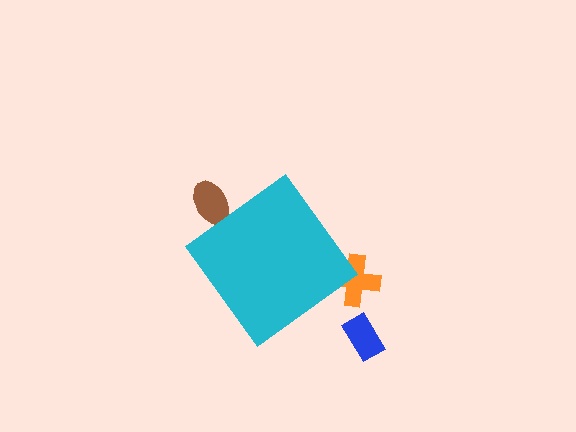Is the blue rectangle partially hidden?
No, the blue rectangle is fully visible.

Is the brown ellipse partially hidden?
Yes, the brown ellipse is partially hidden behind the cyan diamond.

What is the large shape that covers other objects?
A cyan diamond.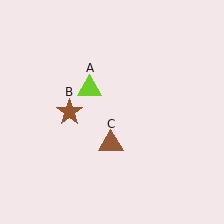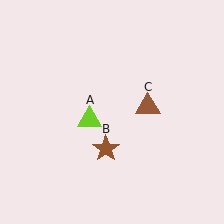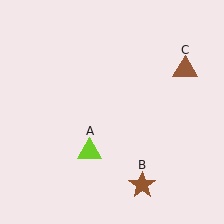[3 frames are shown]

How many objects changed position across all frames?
3 objects changed position: lime triangle (object A), brown star (object B), brown triangle (object C).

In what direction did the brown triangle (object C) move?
The brown triangle (object C) moved up and to the right.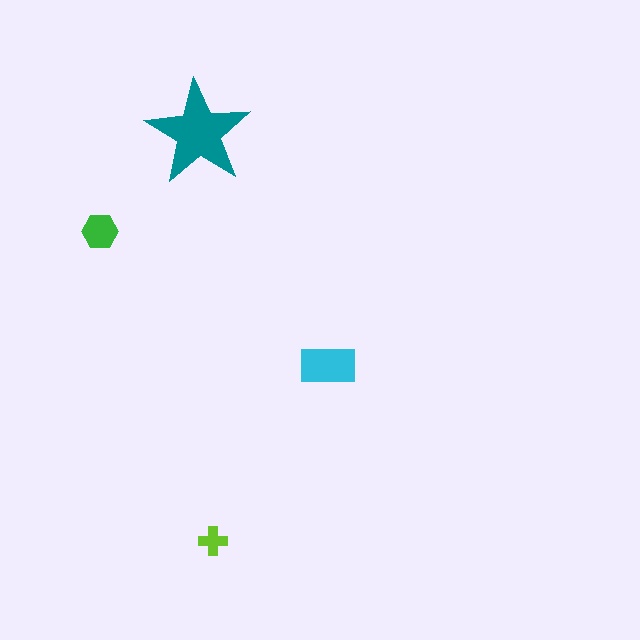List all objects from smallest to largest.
The lime cross, the green hexagon, the cyan rectangle, the teal star.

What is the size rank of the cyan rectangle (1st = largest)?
2nd.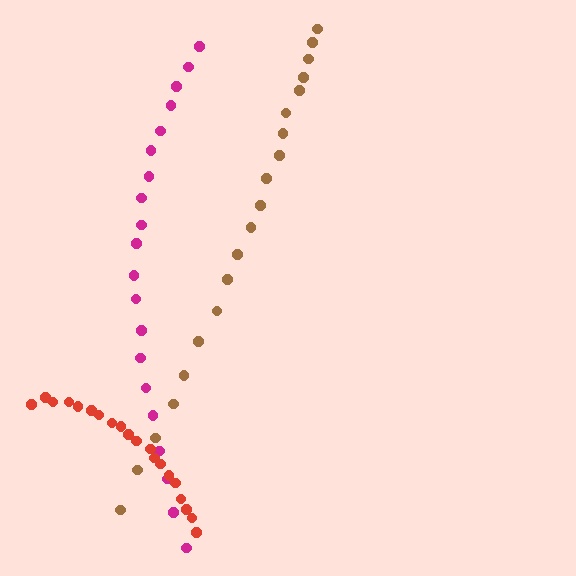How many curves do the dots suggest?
There are 3 distinct paths.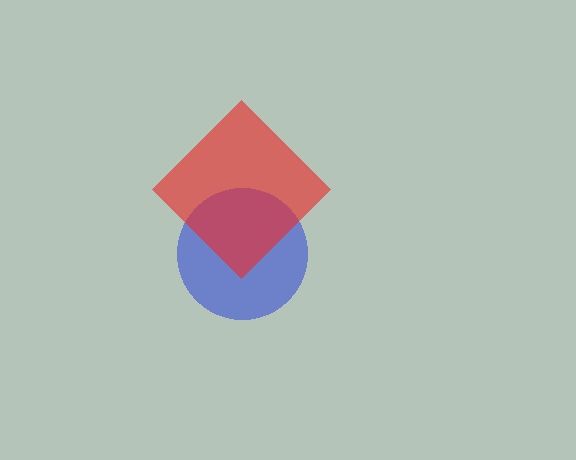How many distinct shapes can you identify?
There are 2 distinct shapes: a blue circle, a red diamond.